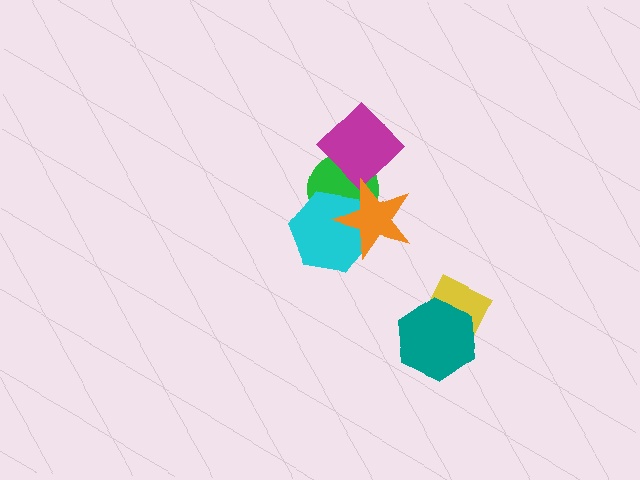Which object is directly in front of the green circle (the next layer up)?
The magenta diamond is directly in front of the green circle.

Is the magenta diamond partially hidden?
Yes, it is partially covered by another shape.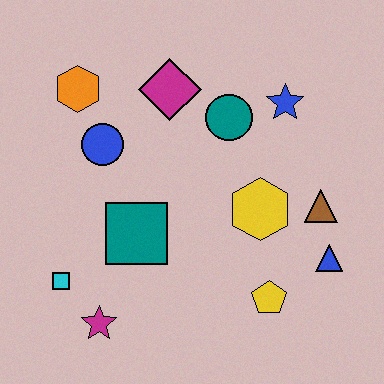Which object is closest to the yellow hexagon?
The brown triangle is closest to the yellow hexagon.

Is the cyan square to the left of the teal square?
Yes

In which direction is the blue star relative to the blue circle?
The blue star is to the right of the blue circle.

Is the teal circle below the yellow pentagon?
No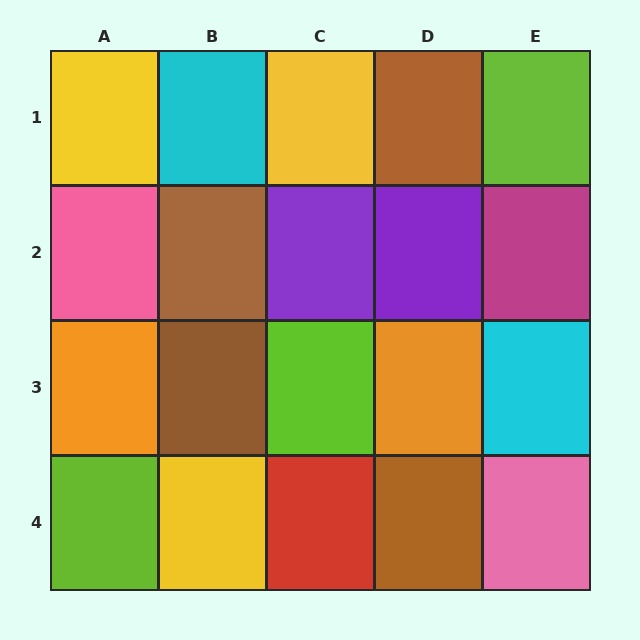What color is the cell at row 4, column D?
Brown.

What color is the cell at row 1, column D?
Brown.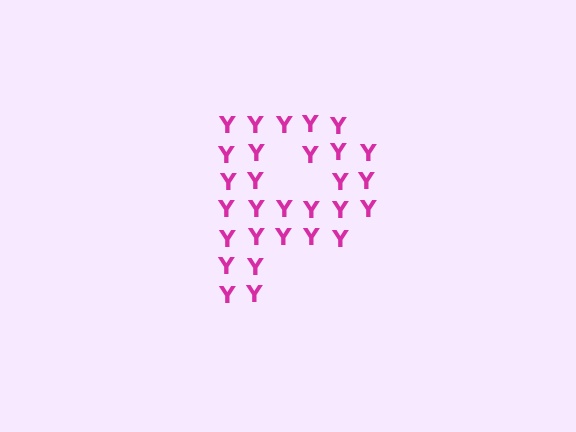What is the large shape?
The large shape is the letter P.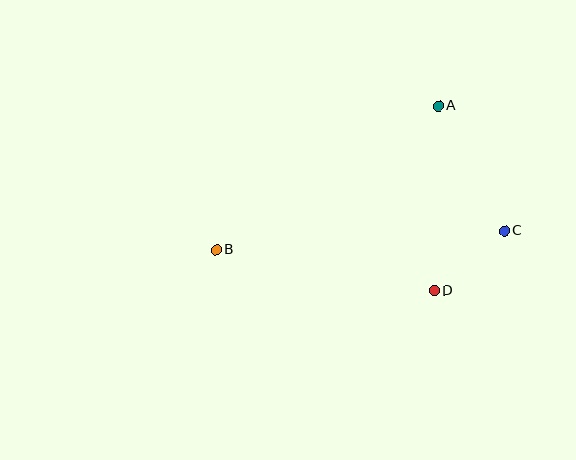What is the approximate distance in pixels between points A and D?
The distance between A and D is approximately 185 pixels.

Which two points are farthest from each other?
Points B and C are farthest from each other.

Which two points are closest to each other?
Points C and D are closest to each other.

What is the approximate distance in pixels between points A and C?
The distance between A and C is approximately 141 pixels.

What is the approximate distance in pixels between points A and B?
The distance between A and B is approximately 265 pixels.